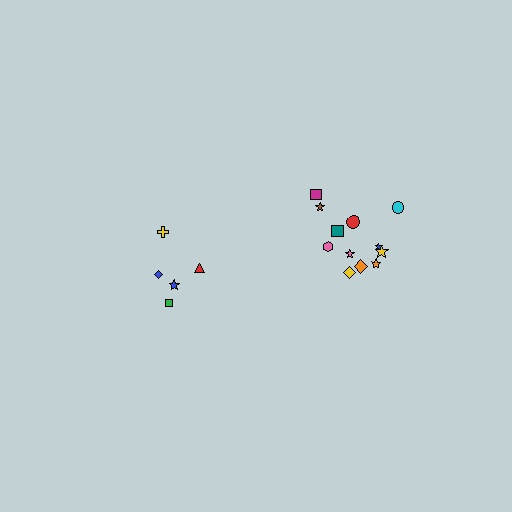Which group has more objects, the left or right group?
The right group.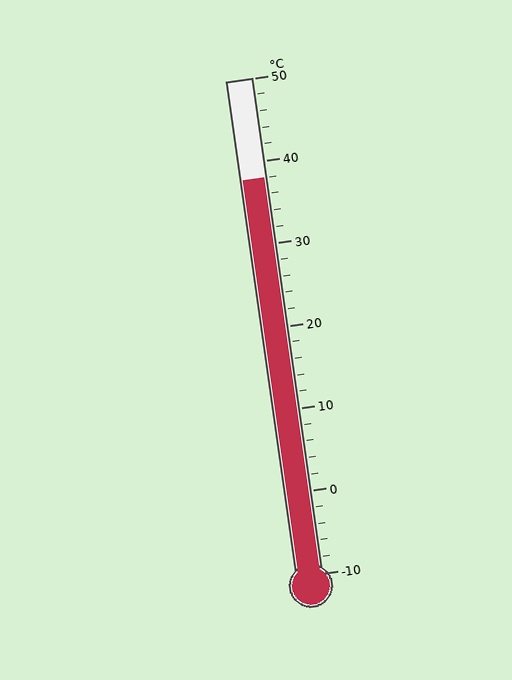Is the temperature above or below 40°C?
The temperature is below 40°C.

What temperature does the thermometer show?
The thermometer shows approximately 38°C.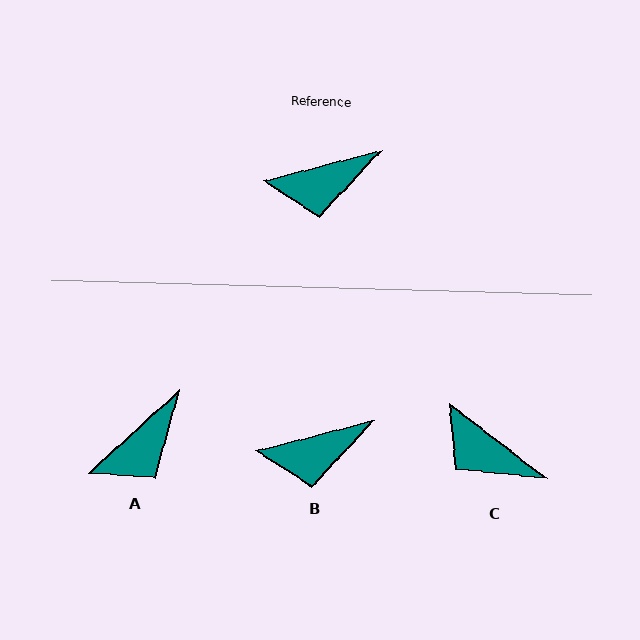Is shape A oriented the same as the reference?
No, it is off by about 28 degrees.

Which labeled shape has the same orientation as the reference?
B.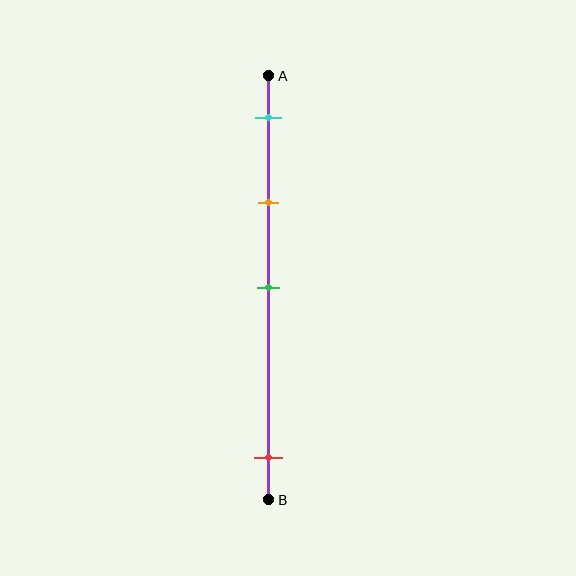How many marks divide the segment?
There are 4 marks dividing the segment.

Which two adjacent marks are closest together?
The cyan and orange marks are the closest adjacent pair.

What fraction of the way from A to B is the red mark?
The red mark is approximately 90% (0.9) of the way from A to B.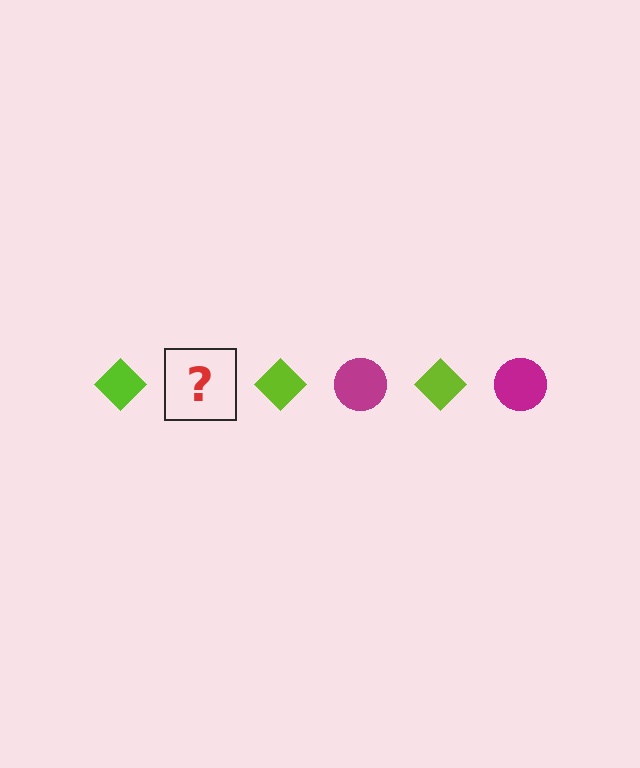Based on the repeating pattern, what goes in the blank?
The blank should be a magenta circle.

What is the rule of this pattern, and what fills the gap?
The rule is that the pattern alternates between lime diamond and magenta circle. The gap should be filled with a magenta circle.